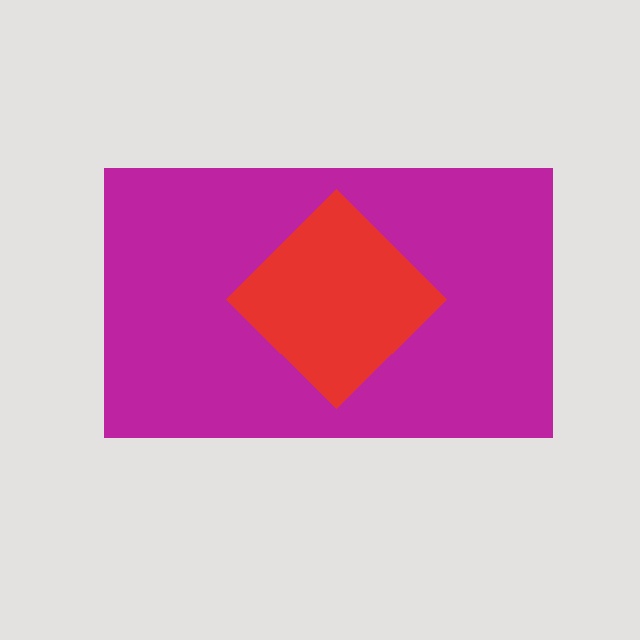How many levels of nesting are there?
2.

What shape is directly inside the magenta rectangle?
The red diamond.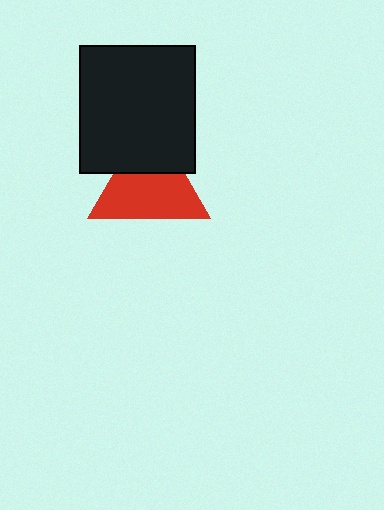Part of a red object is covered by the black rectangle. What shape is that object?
It is a triangle.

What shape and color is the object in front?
The object in front is a black rectangle.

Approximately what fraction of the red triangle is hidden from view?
Roughly 33% of the red triangle is hidden behind the black rectangle.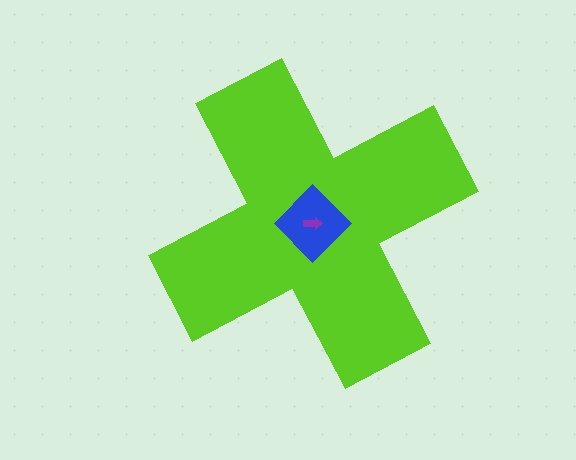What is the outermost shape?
The lime cross.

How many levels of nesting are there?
3.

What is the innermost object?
The purple arrow.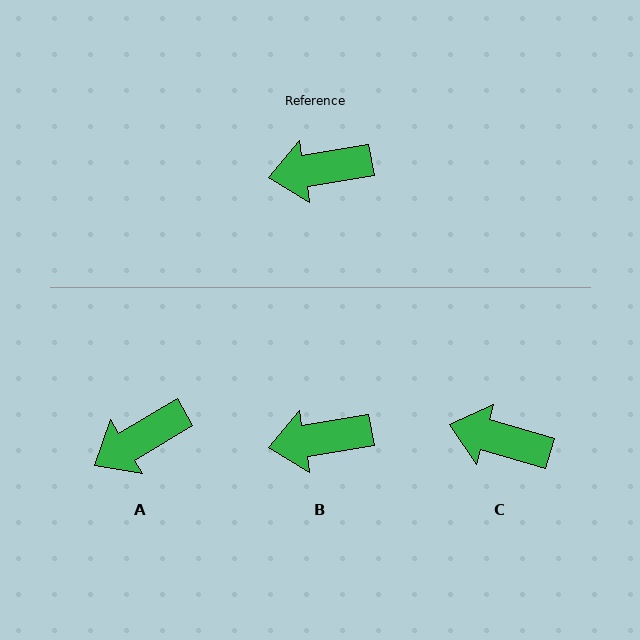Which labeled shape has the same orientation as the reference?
B.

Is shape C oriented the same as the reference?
No, it is off by about 26 degrees.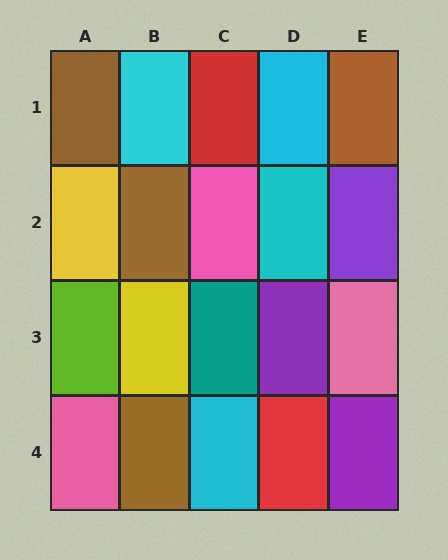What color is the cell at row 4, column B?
Brown.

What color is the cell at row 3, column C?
Teal.